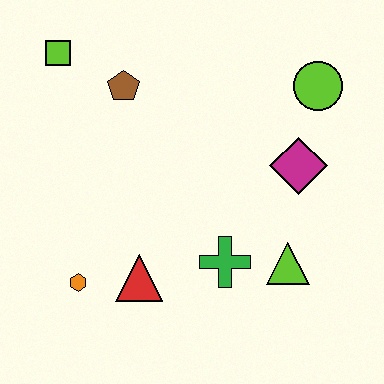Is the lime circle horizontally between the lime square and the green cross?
No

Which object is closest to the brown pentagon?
The lime square is closest to the brown pentagon.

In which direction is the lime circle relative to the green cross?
The lime circle is above the green cross.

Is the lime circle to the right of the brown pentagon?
Yes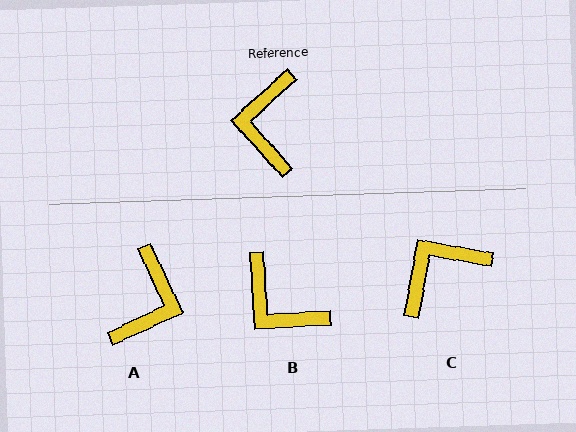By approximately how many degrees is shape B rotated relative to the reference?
Approximately 51 degrees counter-clockwise.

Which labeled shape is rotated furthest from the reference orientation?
A, about 163 degrees away.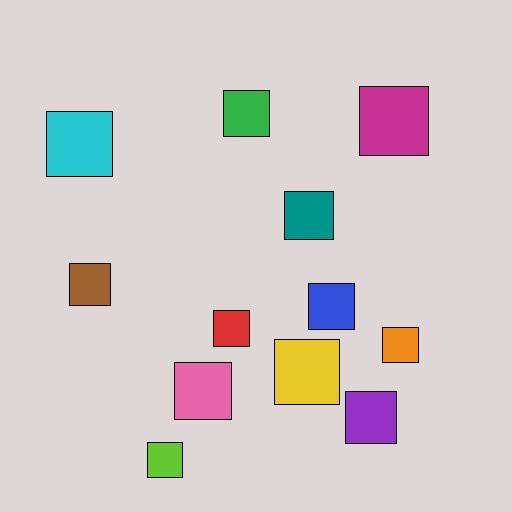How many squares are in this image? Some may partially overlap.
There are 12 squares.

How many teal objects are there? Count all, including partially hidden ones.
There is 1 teal object.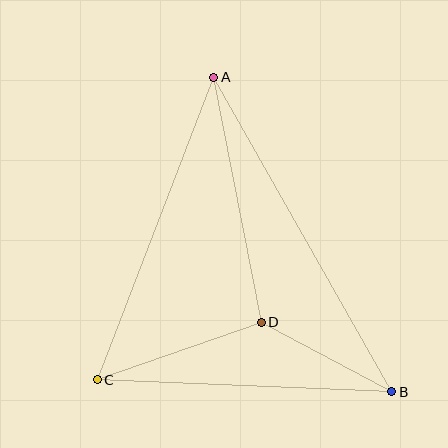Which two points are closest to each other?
Points B and D are closest to each other.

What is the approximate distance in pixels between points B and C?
The distance between B and C is approximately 295 pixels.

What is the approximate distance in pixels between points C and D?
The distance between C and D is approximately 174 pixels.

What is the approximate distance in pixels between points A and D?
The distance between A and D is approximately 250 pixels.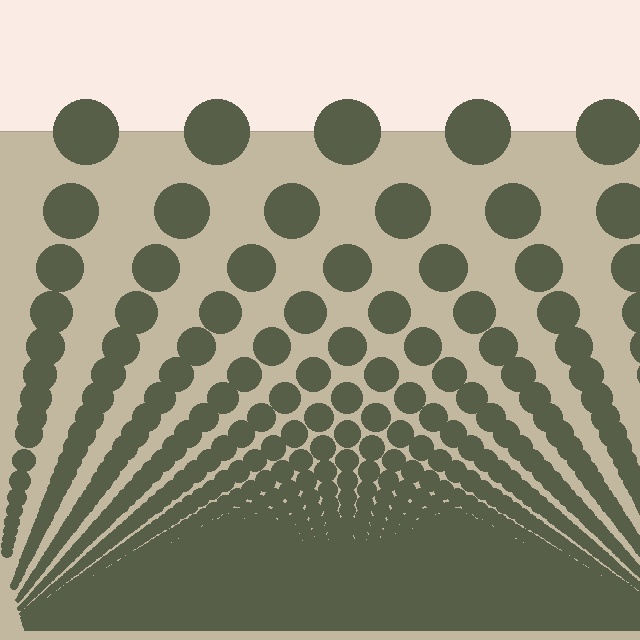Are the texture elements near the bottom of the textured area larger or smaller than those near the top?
Smaller. The gradient is inverted — elements near the bottom are smaller and denser.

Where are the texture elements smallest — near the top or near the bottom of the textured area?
Near the bottom.